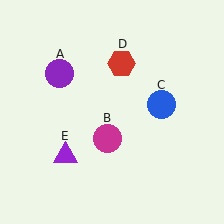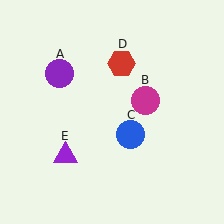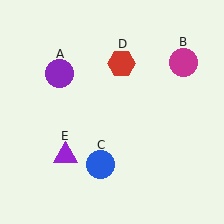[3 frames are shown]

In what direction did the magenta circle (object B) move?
The magenta circle (object B) moved up and to the right.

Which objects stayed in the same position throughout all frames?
Purple circle (object A) and red hexagon (object D) and purple triangle (object E) remained stationary.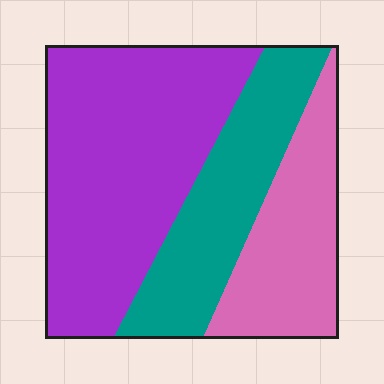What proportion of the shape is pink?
Pink takes up about one quarter (1/4) of the shape.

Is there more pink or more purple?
Purple.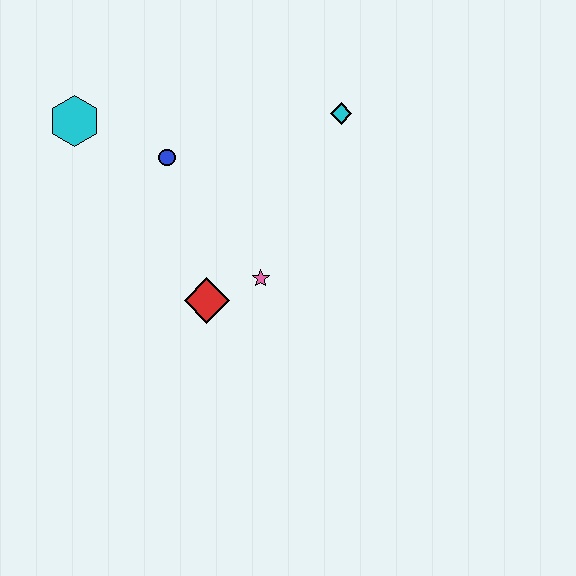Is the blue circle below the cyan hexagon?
Yes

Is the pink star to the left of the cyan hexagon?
No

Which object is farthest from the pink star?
The cyan hexagon is farthest from the pink star.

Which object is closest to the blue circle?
The cyan hexagon is closest to the blue circle.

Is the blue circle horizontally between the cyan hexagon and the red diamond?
Yes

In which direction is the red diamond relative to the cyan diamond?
The red diamond is below the cyan diamond.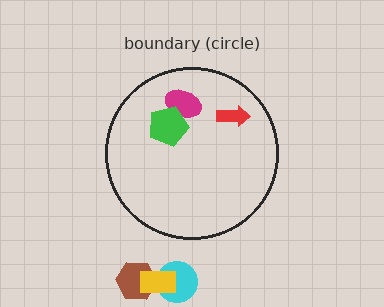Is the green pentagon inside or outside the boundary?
Inside.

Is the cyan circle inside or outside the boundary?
Outside.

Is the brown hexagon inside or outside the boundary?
Outside.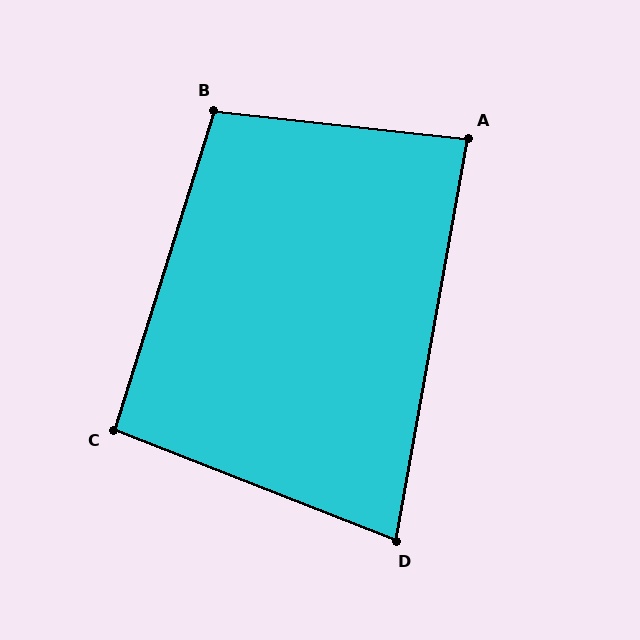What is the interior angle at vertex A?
Approximately 86 degrees (approximately right).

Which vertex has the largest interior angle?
B, at approximately 101 degrees.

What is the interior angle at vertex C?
Approximately 94 degrees (approximately right).